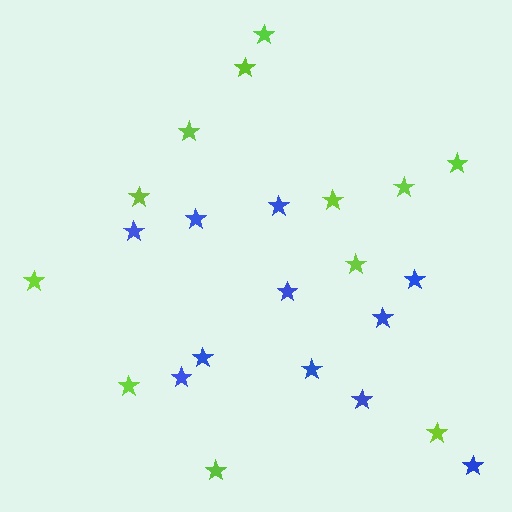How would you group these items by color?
There are 2 groups: one group of blue stars (11) and one group of lime stars (12).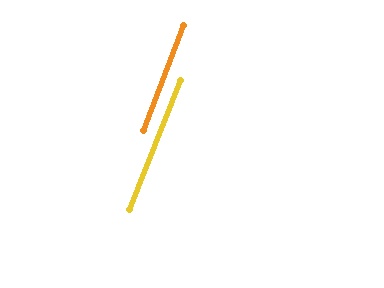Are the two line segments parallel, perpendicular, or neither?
Parallel — their directions differ by only 1.3°.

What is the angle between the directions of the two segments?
Approximately 1 degree.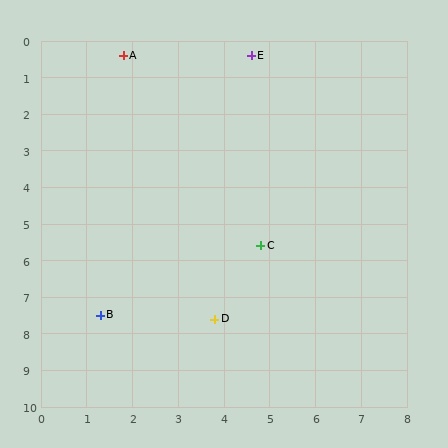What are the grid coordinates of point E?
Point E is at approximately (4.6, 0.4).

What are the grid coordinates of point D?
Point D is at approximately (3.8, 7.6).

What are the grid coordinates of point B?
Point B is at approximately (1.3, 7.5).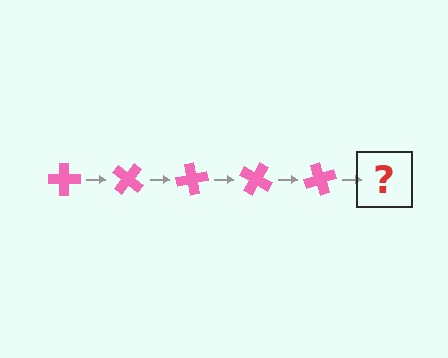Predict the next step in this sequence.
The next step is a pink cross rotated 200 degrees.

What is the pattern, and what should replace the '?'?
The pattern is that the cross rotates 40 degrees each step. The '?' should be a pink cross rotated 200 degrees.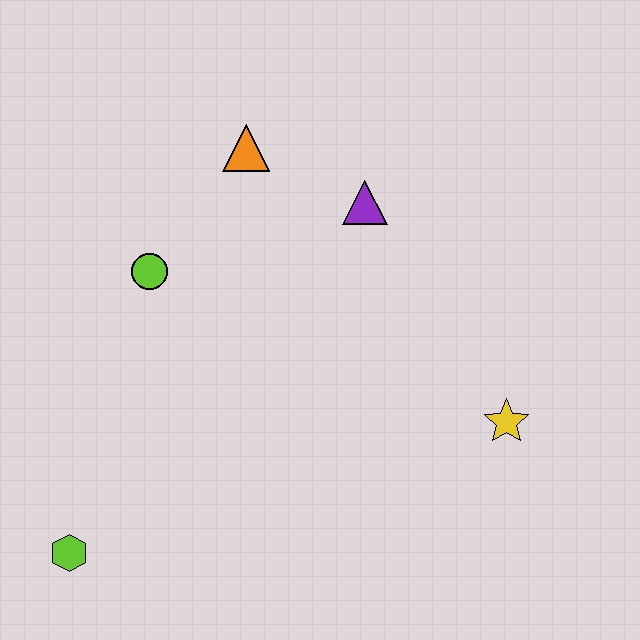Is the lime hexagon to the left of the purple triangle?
Yes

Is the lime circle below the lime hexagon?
No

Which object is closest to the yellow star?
The purple triangle is closest to the yellow star.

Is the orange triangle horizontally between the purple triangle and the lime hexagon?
Yes